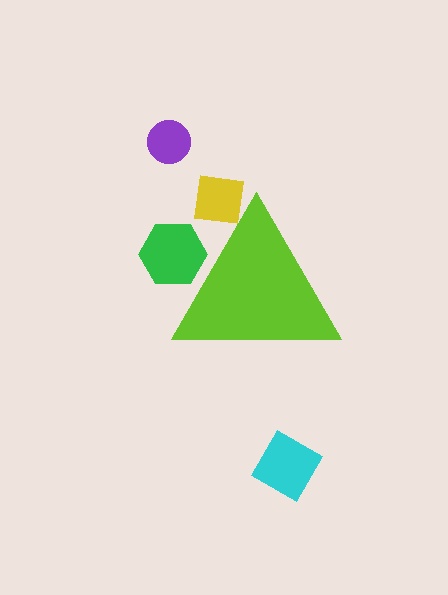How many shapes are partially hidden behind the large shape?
2 shapes are partially hidden.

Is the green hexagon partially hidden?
Yes, the green hexagon is partially hidden behind the lime triangle.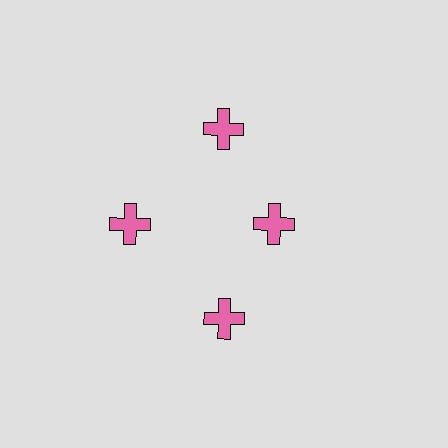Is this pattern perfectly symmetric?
No. The 4 pink crosses are arranged in a ring, but one element near the 3 o'clock position is pulled inward toward the center, breaking the 4-fold rotational symmetry.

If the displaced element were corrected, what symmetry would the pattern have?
It would have 4-fold rotational symmetry — the pattern would map onto itself every 90 degrees.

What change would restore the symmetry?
The symmetry would be restored by moving it outward, back onto the ring so that all 4 crosses sit at equal angles and equal distance from the center.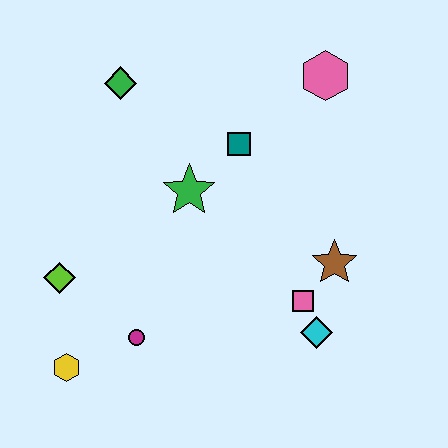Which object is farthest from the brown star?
The yellow hexagon is farthest from the brown star.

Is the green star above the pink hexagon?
No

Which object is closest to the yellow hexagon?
The magenta circle is closest to the yellow hexagon.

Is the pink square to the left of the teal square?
No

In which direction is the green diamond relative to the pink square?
The green diamond is above the pink square.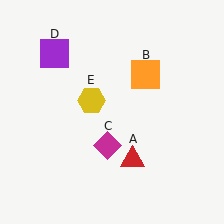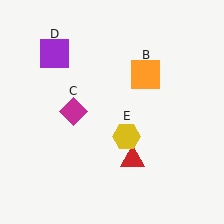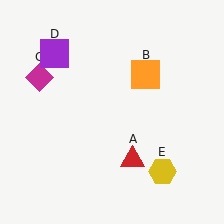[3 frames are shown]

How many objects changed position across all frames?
2 objects changed position: magenta diamond (object C), yellow hexagon (object E).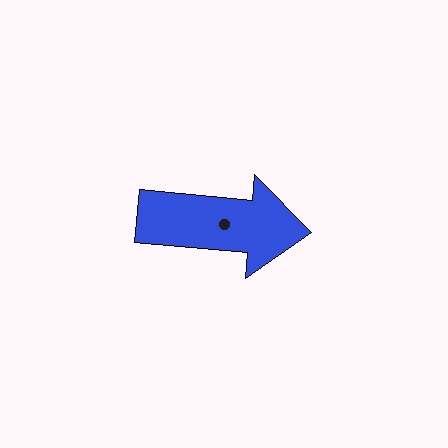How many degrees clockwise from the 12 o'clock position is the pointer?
Approximately 95 degrees.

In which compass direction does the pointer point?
East.